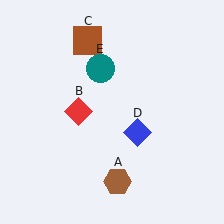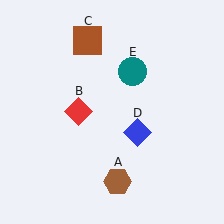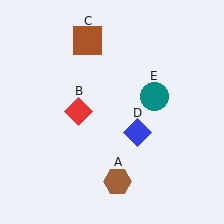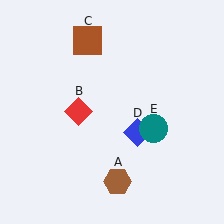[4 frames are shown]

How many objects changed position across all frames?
1 object changed position: teal circle (object E).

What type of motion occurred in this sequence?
The teal circle (object E) rotated clockwise around the center of the scene.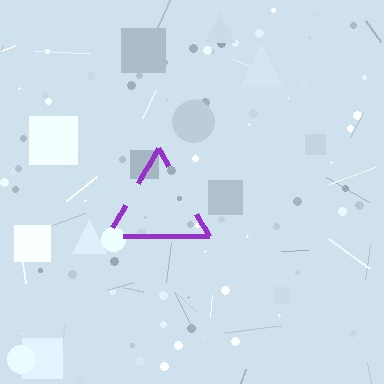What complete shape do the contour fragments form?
The contour fragments form a triangle.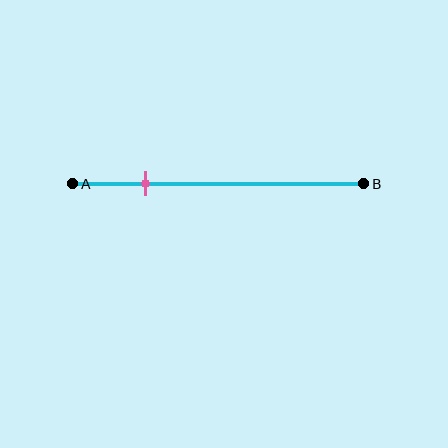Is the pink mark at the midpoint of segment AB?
No, the mark is at about 25% from A, not at the 50% midpoint.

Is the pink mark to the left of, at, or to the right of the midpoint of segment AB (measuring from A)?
The pink mark is to the left of the midpoint of segment AB.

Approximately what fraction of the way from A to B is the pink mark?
The pink mark is approximately 25% of the way from A to B.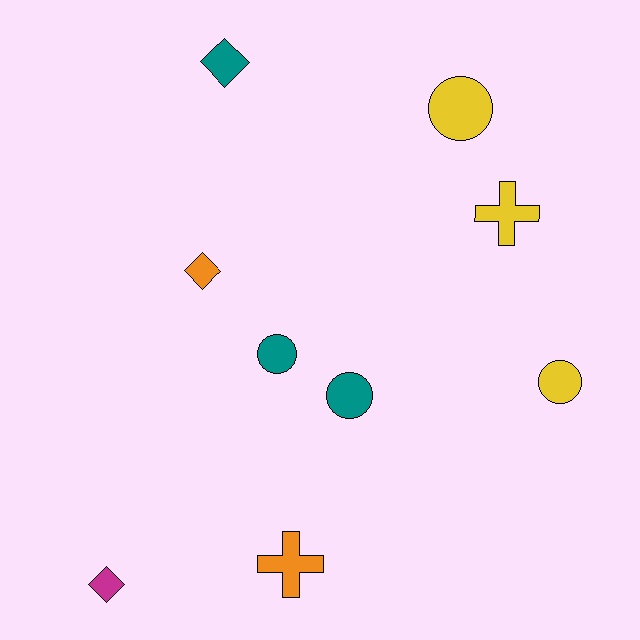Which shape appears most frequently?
Circle, with 4 objects.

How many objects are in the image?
There are 9 objects.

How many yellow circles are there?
There are 2 yellow circles.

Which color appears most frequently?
Teal, with 3 objects.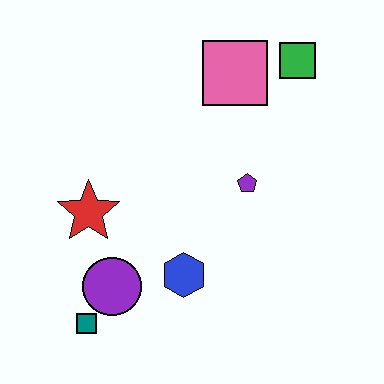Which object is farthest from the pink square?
The teal square is farthest from the pink square.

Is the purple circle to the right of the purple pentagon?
No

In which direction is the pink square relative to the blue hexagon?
The pink square is above the blue hexagon.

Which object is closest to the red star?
The purple circle is closest to the red star.